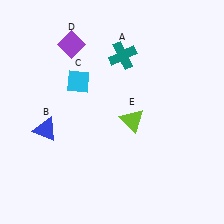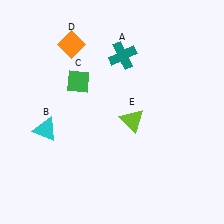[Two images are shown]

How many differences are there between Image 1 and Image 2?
There are 3 differences between the two images.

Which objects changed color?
B changed from blue to cyan. C changed from cyan to green. D changed from purple to orange.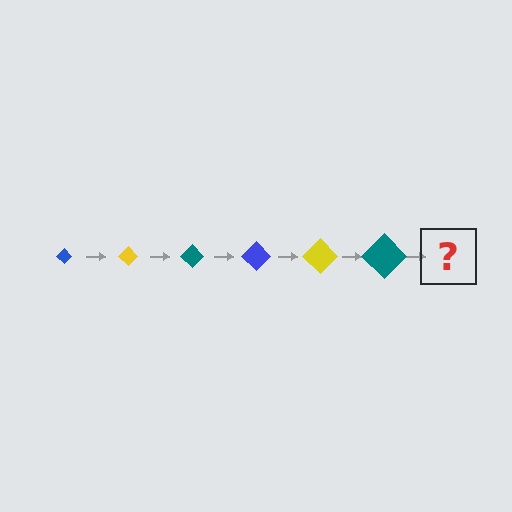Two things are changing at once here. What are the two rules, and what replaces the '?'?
The two rules are that the diamond grows larger each step and the color cycles through blue, yellow, and teal. The '?' should be a blue diamond, larger than the previous one.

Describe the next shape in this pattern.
It should be a blue diamond, larger than the previous one.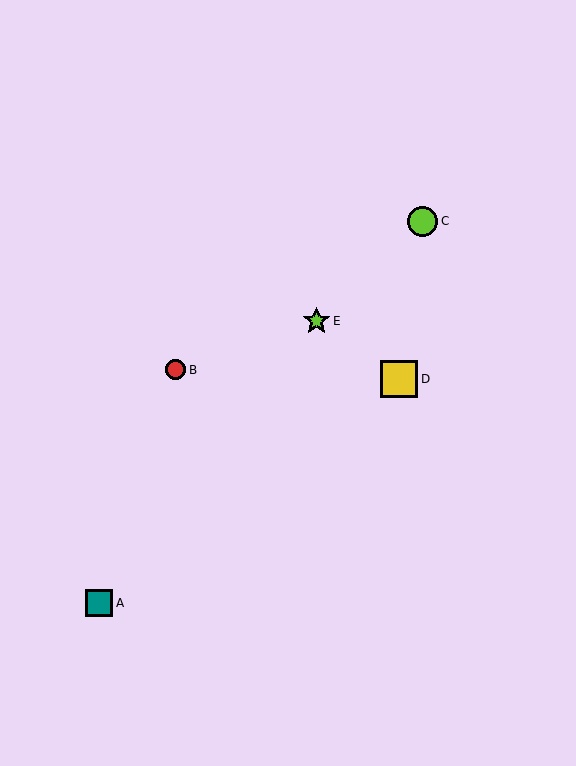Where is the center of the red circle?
The center of the red circle is at (176, 370).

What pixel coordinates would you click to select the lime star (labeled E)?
Click at (316, 321) to select the lime star E.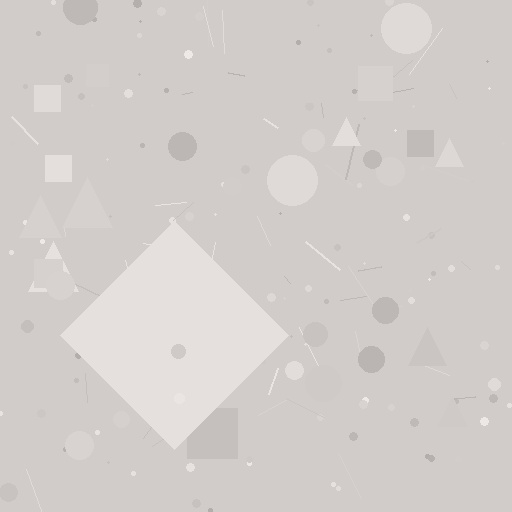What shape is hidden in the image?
A diamond is hidden in the image.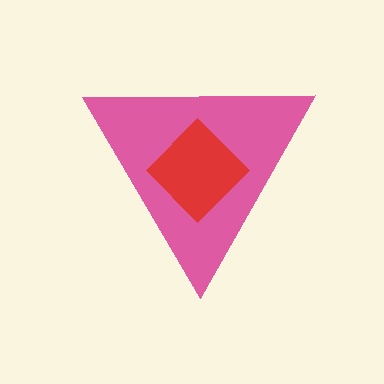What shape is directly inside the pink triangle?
The red diamond.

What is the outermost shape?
The pink triangle.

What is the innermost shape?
The red diamond.